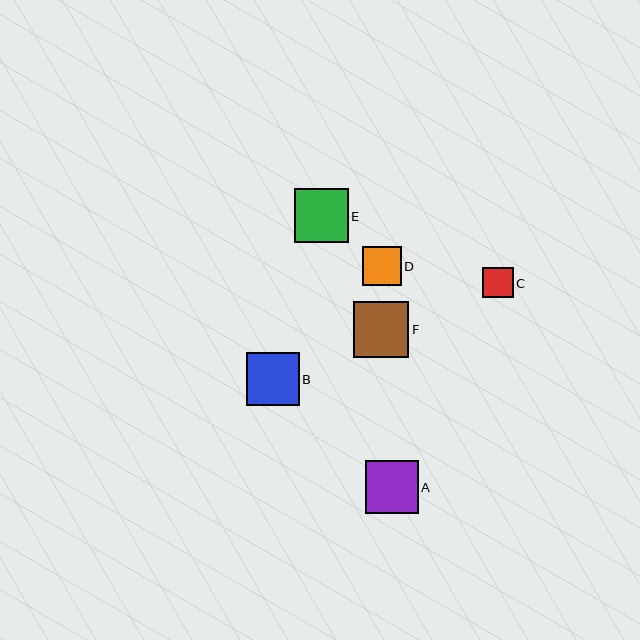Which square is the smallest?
Square C is the smallest with a size of approximately 31 pixels.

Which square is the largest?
Square F is the largest with a size of approximately 55 pixels.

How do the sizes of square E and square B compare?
Square E and square B are approximately the same size.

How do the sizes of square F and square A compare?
Square F and square A are approximately the same size.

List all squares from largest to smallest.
From largest to smallest: F, E, A, B, D, C.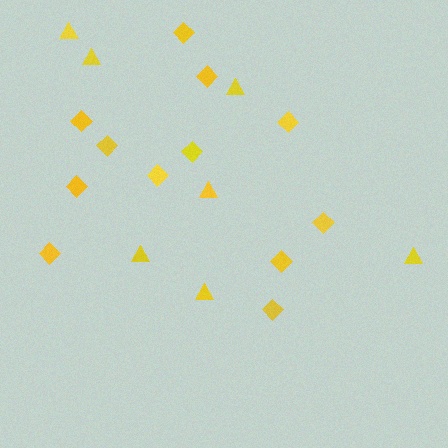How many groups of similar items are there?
There are 2 groups: one group of diamonds (12) and one group of triangles (7).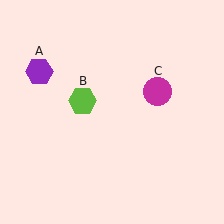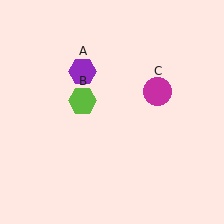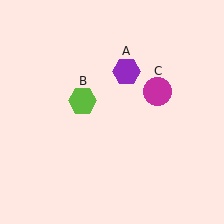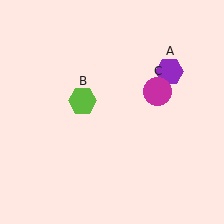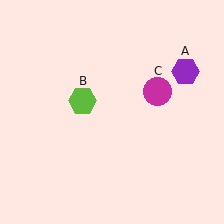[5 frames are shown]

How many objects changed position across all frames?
1 object changed position: purple hexagon (object A).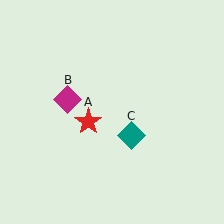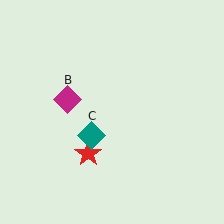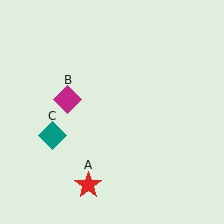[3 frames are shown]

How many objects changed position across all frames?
2 objects changed position: red star (object A), teal diamond (object C).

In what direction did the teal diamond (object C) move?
The teal diamond (object C) moved left.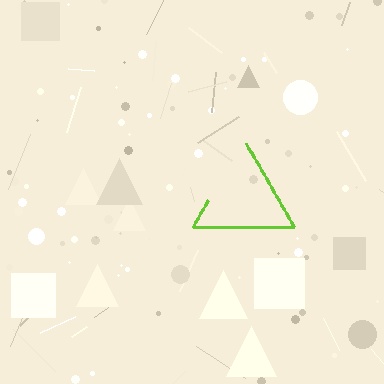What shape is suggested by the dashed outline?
The dashed outline suggests a triangle.